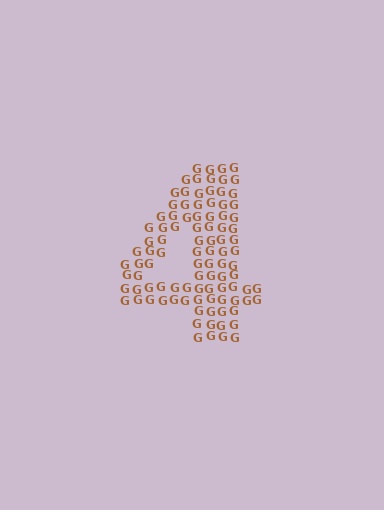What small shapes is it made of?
It is made of small letter G's.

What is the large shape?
The large shape is the digit 4.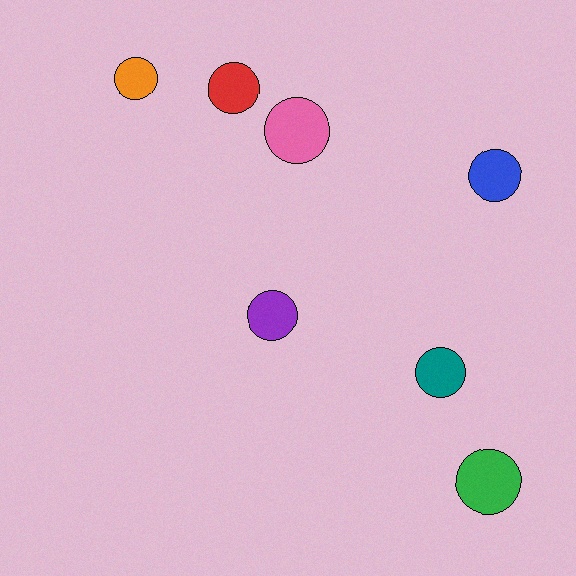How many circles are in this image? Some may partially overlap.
There are 7 circles.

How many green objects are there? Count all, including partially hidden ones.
There is 1 green object.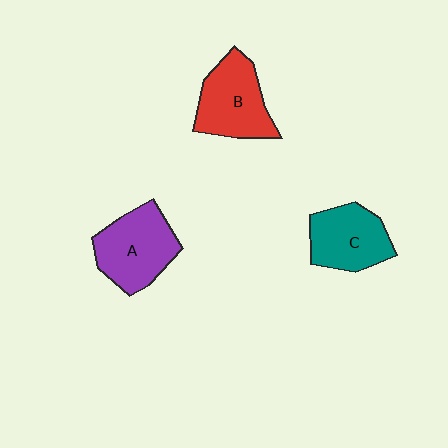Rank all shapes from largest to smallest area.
From largest to smallest: A (purple), B (red), C (teal).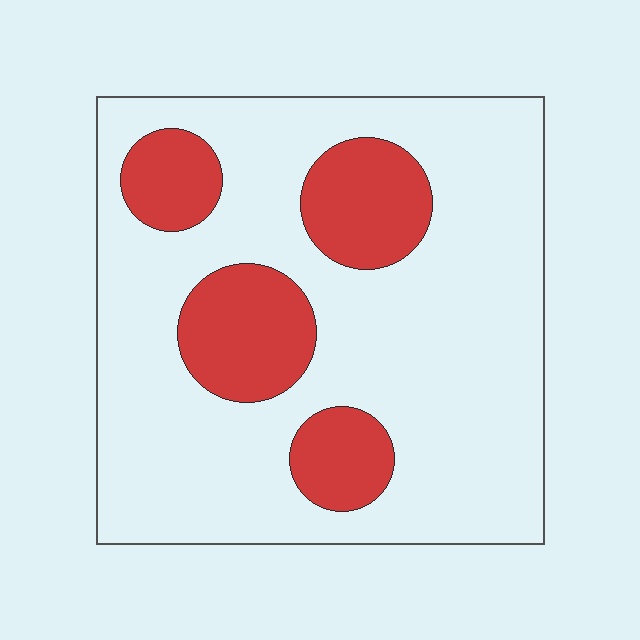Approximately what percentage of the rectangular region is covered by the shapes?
Approximately 25%.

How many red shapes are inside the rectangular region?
4.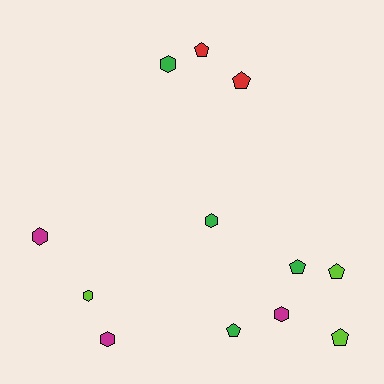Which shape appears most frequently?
Pentagon, with 6 objects.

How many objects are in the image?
There are 12 objects.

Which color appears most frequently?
Green, with 4 objects.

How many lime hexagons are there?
There is 1 lime hexagon.